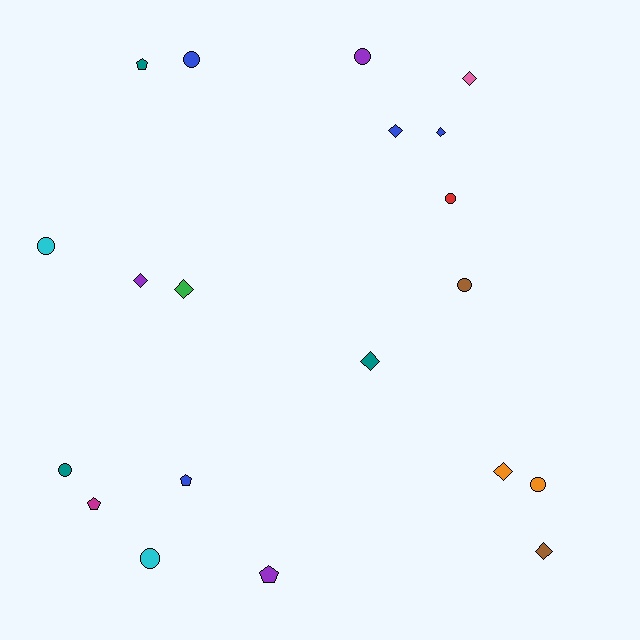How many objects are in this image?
There are 20 objects.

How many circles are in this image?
There are 8 circles.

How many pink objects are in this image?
There is 1 pink object.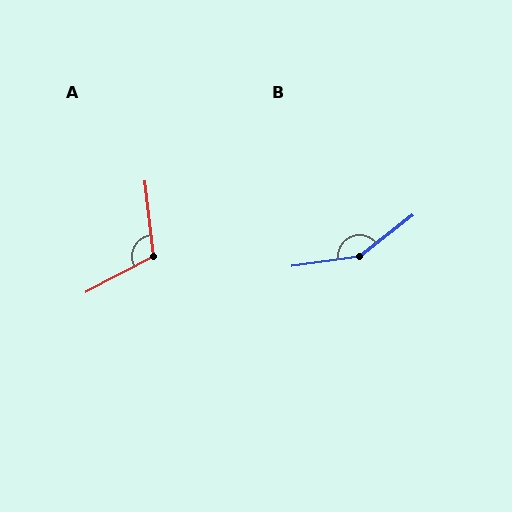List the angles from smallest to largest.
A (112°), B (150°).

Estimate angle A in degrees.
Approximately 112 degrees.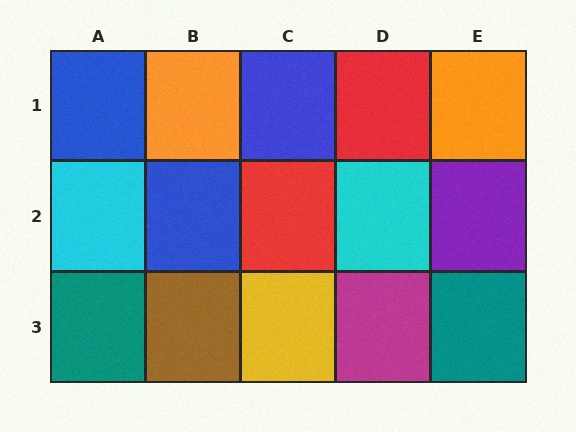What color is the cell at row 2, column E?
Purple.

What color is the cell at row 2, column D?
Cyan.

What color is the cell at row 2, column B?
Blue.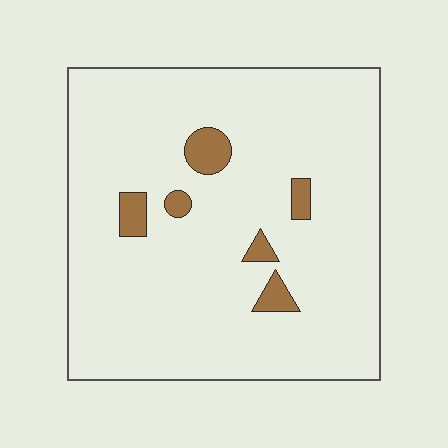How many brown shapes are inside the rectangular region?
6.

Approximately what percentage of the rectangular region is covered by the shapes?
Approximately 5%.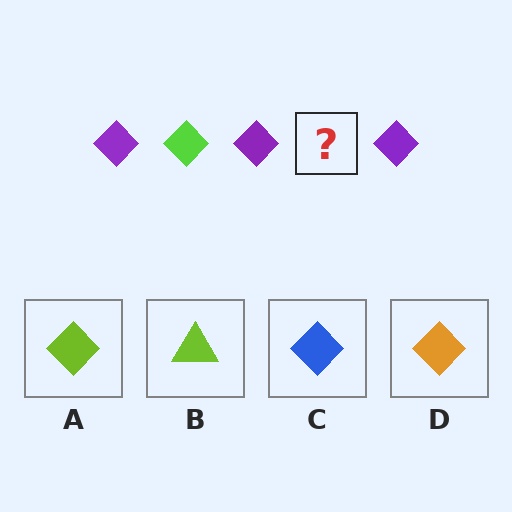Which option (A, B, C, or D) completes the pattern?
A.